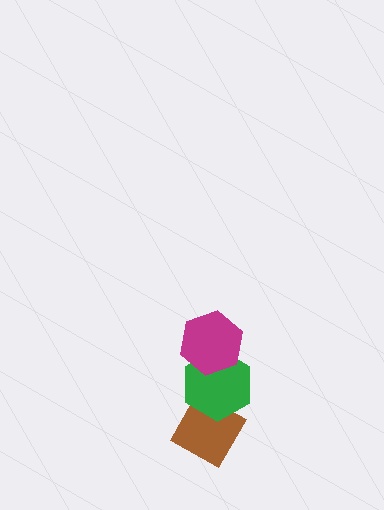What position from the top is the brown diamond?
The brown diamond is 3rd from the top.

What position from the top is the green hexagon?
The green hexagon is 2nd from the top.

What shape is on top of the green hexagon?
The magenta hexagon is on top of the green hexagon.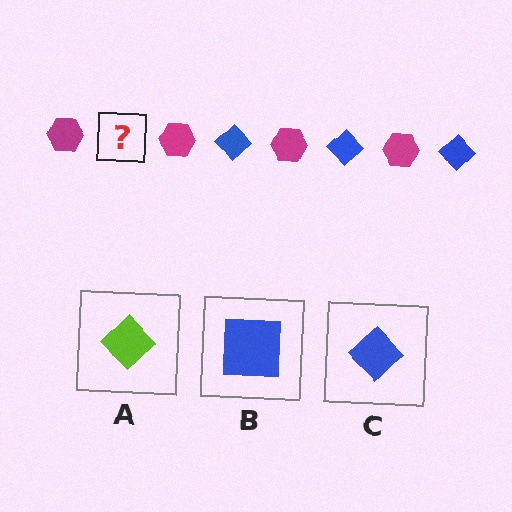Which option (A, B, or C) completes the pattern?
C.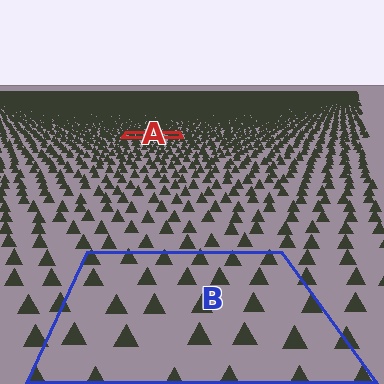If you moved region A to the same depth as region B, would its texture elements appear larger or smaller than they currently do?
They would appear larger. At a closer depth, the same texture elements are projected at a bigger on-screen size.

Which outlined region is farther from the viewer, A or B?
Region A is farther from the viewer — the texture elements inside it appear smaller and more densely packed.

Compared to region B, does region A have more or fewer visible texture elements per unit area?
Region A has more texture elements per unit area — they are packed more densely because it is farther away.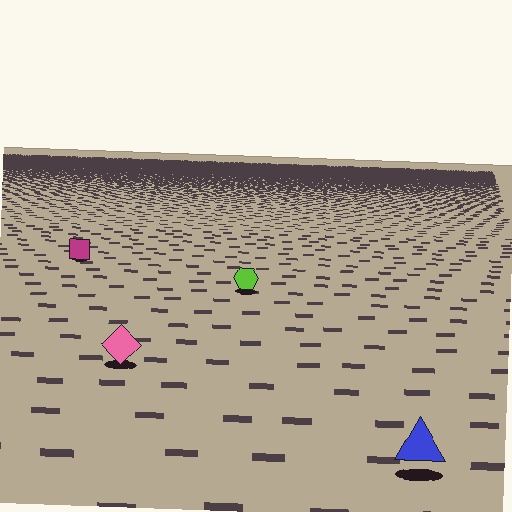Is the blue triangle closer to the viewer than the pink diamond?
Yes. The blue triangle is closer — you can tell from the texture gradient: the ground texture is coarser near it.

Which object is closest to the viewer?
The blue triangle is closest. The texture marks near it are larger and more spread out.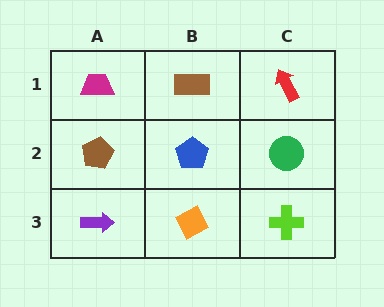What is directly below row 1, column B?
A blue pentagon.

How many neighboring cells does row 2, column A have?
3.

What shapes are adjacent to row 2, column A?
A magenta trapezoid (row 1, column A), a purple arrow (row 3, column A), a blue pentagon (row 2, column B).